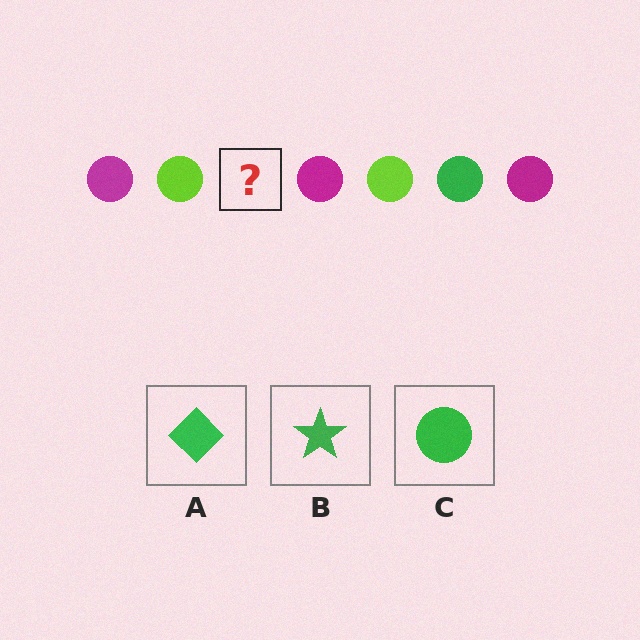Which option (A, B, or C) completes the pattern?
C.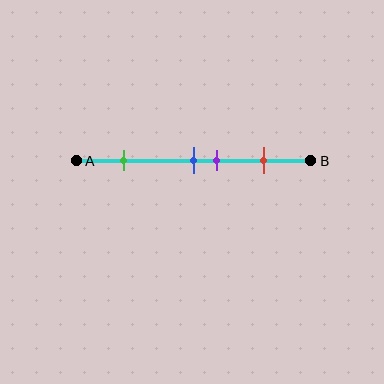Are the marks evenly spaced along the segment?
No, the marks are not evenly spaced.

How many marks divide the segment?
There are 4 marks dividing the segment.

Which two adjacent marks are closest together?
The blue and purple marks are the closest adjacent pair.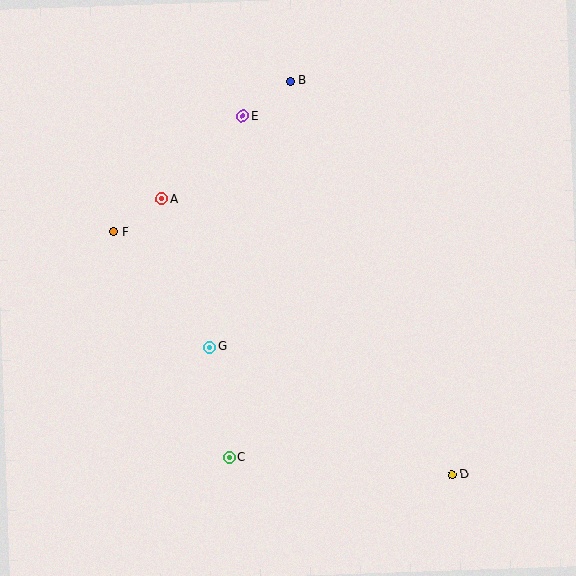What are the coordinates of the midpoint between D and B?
The midpoint between D and B is at (371, 278).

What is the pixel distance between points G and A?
The distance between G and A is 155 pixels.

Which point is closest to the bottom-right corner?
Point D is closest to the bottom-right corner.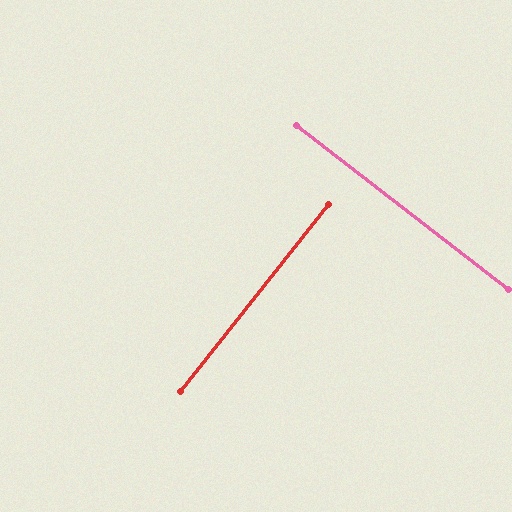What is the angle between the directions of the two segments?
Approximately 89 degrees.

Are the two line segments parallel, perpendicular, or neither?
Perpendicular — they meet at approximately 89°.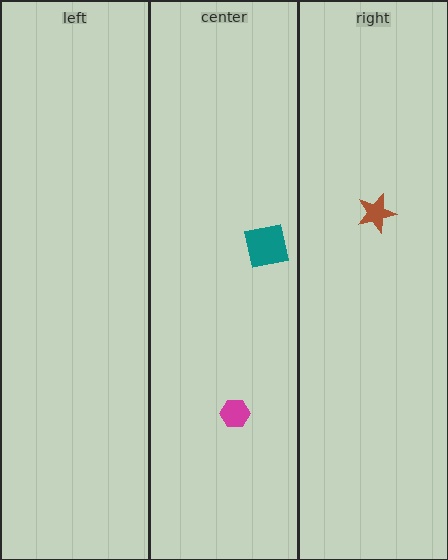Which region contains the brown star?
The right region.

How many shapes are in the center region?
2.